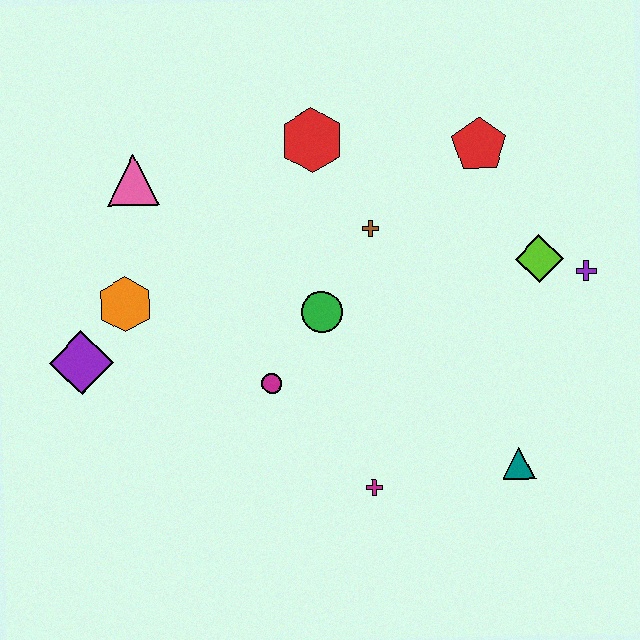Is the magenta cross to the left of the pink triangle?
No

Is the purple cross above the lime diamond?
No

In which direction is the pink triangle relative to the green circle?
The pink triangle is to the left of the green circle.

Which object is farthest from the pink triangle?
The teal triangle is farthest from the pink triangle.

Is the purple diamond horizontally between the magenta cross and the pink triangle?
No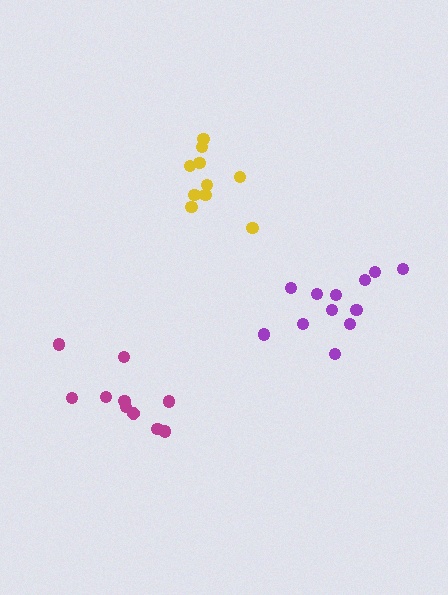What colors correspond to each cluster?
The clusters are colored: purple, magenta, yellow.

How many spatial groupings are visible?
There are 3 spatial groupings.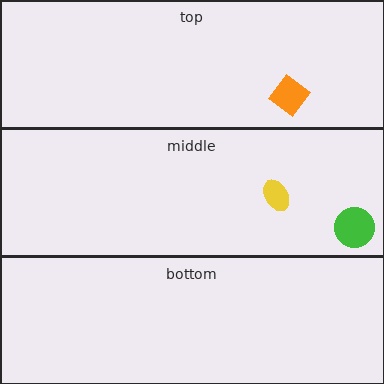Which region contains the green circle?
The middle region.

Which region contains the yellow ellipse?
The middle region.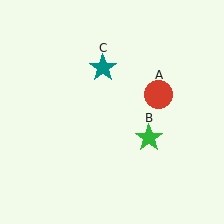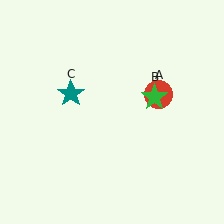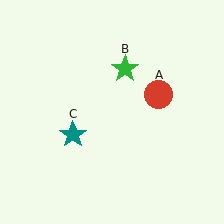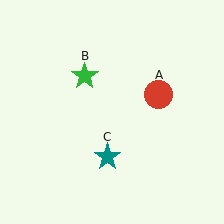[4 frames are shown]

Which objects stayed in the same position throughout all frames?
Red circle (object A) remained stationary.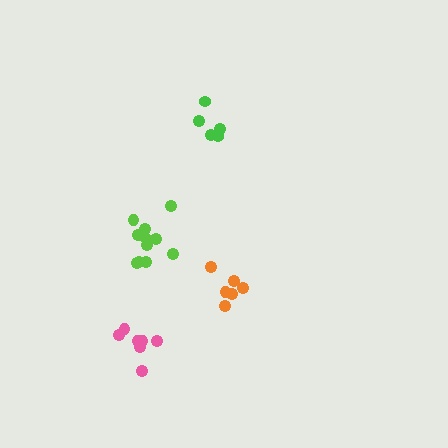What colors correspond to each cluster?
The clusters are colored: lime, orange, pink, green.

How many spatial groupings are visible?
There are 4 spatial groupings.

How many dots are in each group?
Group 1: 11 dots, Group 2: 6 dots, Group 3: 7 dots, Group 4: 5 dots (29 total).